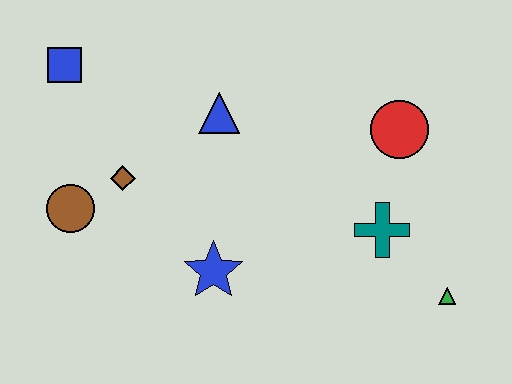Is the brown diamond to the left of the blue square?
No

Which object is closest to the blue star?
The brown diamond is closest to the blue star.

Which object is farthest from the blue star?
The blue square is farthest from the blue star.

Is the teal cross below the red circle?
Yes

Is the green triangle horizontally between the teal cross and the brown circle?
No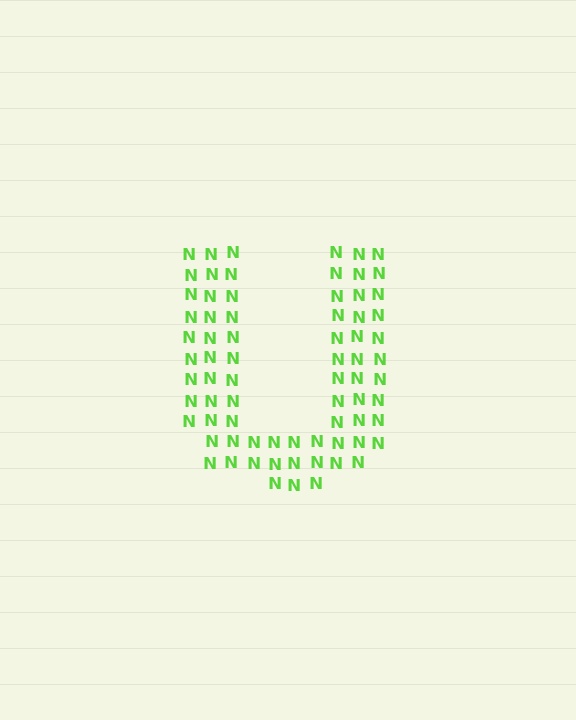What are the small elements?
The small elements are letter N's.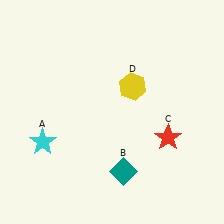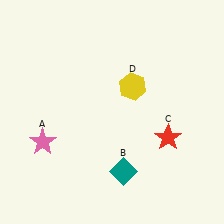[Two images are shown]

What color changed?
The star (A) changed from cyan in Image 1 to pink in Image 2.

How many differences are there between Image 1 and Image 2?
There is 1 difference between the two images.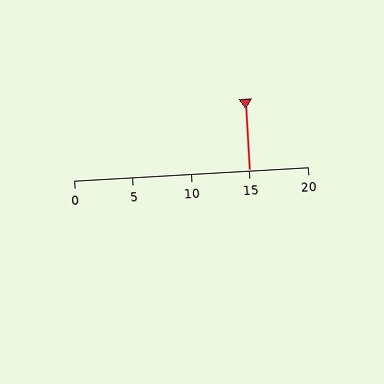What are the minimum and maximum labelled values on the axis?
The axis runs from 0 to 20.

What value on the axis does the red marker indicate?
The marker indicates approximately 15.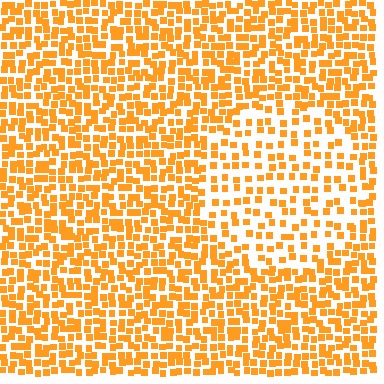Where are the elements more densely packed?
The elements are more densely packed outside the circle boundary.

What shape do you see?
I see a circle.